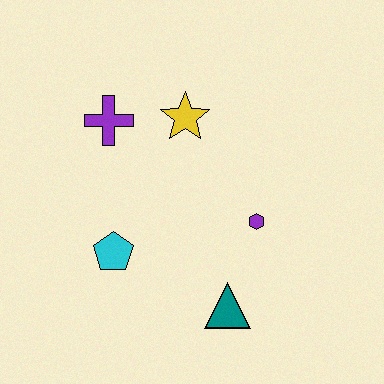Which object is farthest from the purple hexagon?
The purple cross is farthest from the purple hexagon.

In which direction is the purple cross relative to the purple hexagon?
The purple cross is to the left of the purple hexagon.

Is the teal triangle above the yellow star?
No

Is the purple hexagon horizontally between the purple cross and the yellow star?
No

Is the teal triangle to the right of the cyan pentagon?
Yes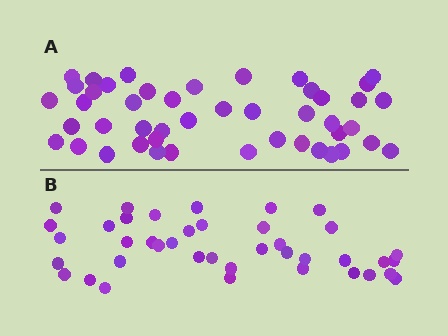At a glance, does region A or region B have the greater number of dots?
Region A (the top region) has more dots.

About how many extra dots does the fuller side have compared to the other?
Region A has about 6 more dots than region B.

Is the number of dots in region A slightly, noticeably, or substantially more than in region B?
Region A has only slightly more — the two regions are fairly close. The ratio is roughly 1.1 to 1.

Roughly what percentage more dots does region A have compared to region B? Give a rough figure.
About 15% more.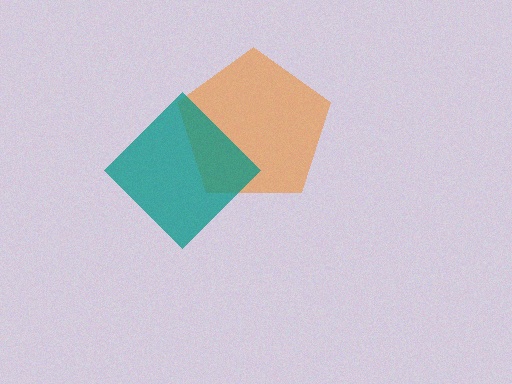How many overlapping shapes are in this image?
There are 2 overlapping shapes in the image.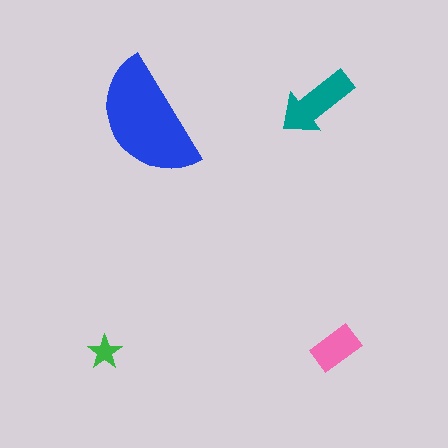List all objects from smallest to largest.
The green star, the pink rectangle, the teal arrow, the blue semicircle.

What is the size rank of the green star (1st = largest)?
4th.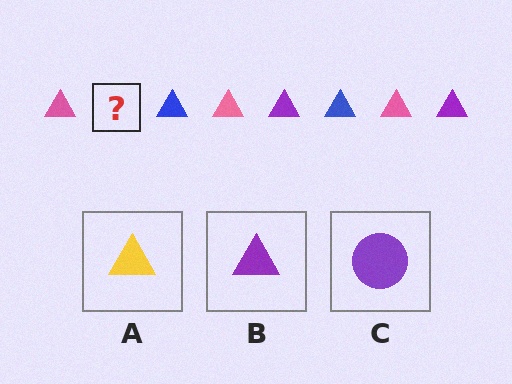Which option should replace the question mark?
Option B.